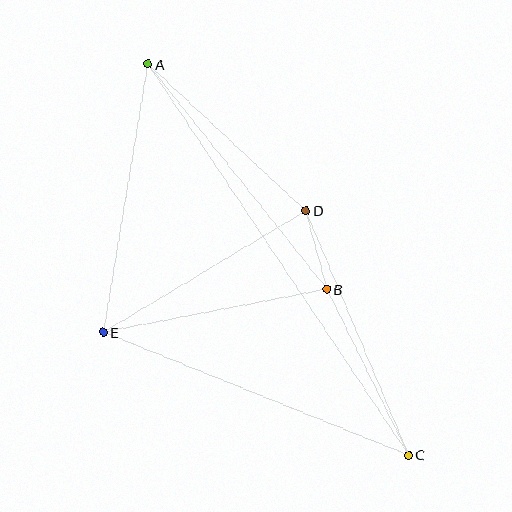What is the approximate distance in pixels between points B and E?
The distance between B and E is approximately 228 pixels.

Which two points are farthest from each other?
Points A and C are farthest from each other.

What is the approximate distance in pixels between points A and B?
The distance between A and B is approximately 287 pixels.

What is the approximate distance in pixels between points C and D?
The distance between C and D is approximately 265 pixels.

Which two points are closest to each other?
Points B and D are closest to each other.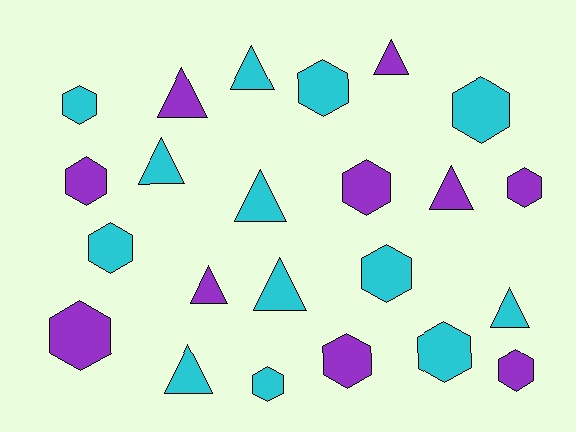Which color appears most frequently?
Cyan, with 13 objects.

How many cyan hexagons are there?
There are 7 cyan hexagons.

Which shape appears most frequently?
Hexagon, with 13 objects.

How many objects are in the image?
There are 23 objects.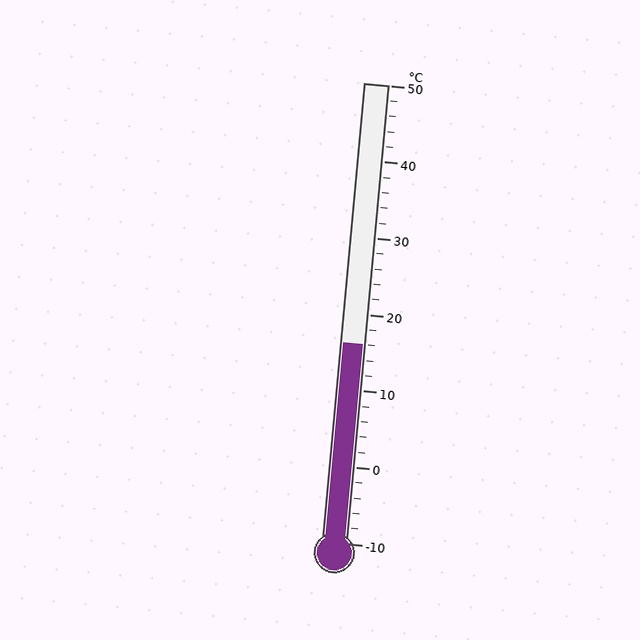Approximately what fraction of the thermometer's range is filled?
The thermometer is filled to approximately 45% of its range.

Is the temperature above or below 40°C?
The temperature is below 40°C.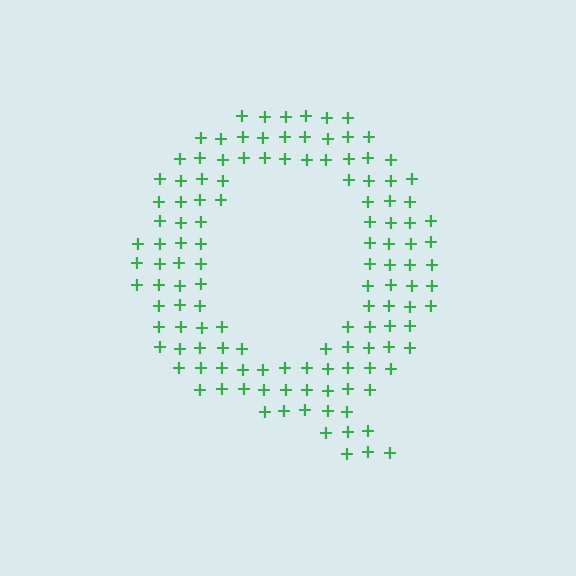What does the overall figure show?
The overall figure shows the letter Q.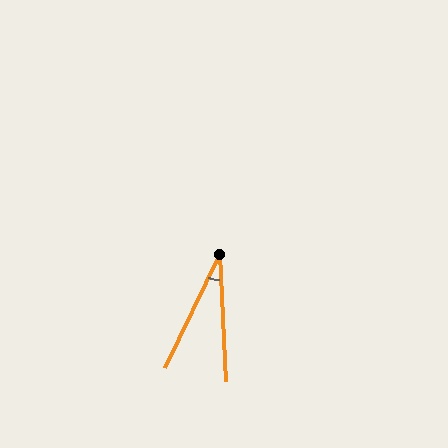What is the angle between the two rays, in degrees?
Approximately 28 degrees.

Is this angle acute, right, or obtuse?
It is acute.